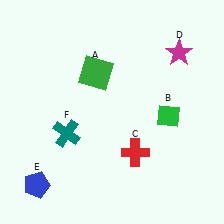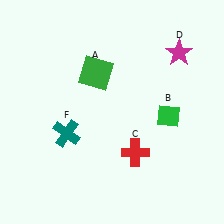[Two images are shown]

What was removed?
The blue pentagon (E) was removed in Image 2.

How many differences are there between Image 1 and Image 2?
There is 1 difference between the two images.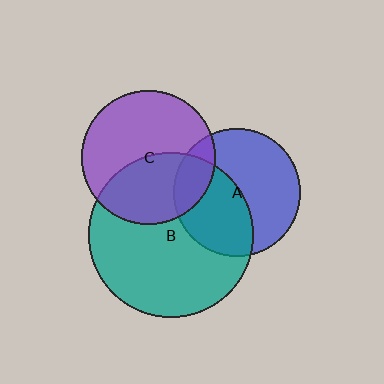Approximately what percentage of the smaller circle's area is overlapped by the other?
Approximately 40%.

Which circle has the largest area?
Circle B (teal).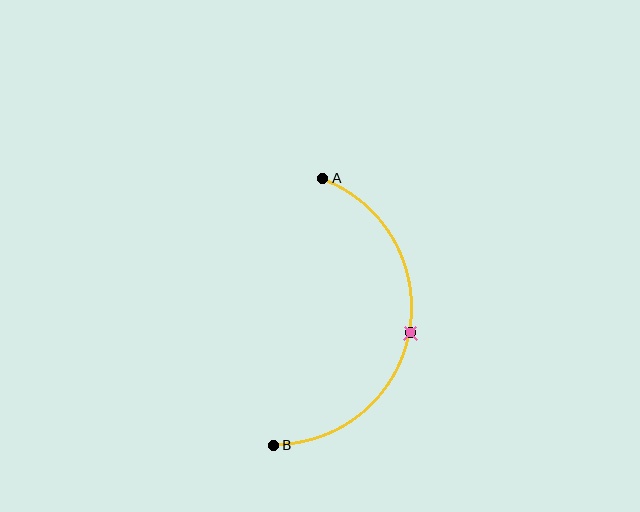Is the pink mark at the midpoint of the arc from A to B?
Yes. The pink mark lies on the arc at equal arc-length from both A and B — it is the arc midpoint.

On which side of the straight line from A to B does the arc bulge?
The arc bulges to the right of the straight line connecting A and B.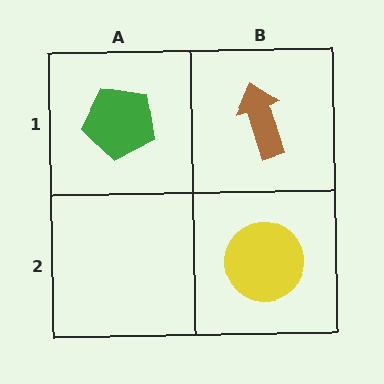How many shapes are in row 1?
2 shapes.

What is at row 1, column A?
A green pentagon.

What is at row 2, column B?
A yellow circle.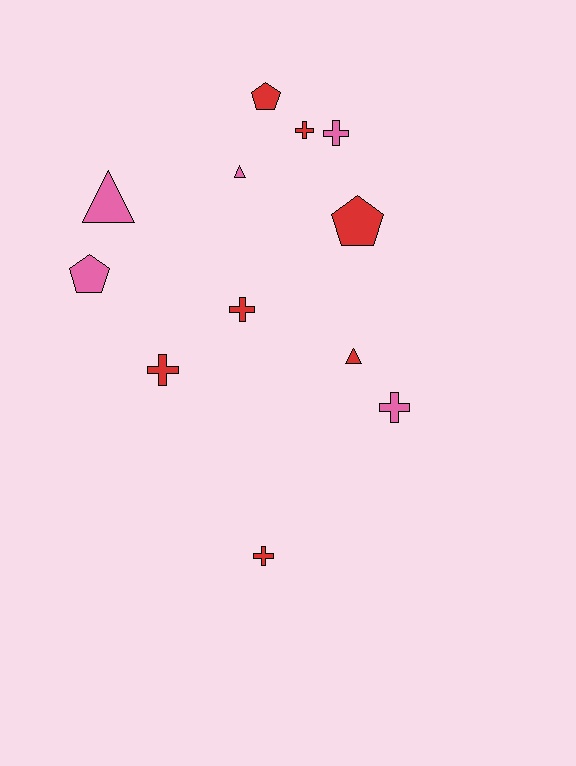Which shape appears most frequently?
Cross, with 6 objects.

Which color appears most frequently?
Red, with 7 objects.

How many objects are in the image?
There are 12 objects.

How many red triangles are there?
There is 1 red triangle.